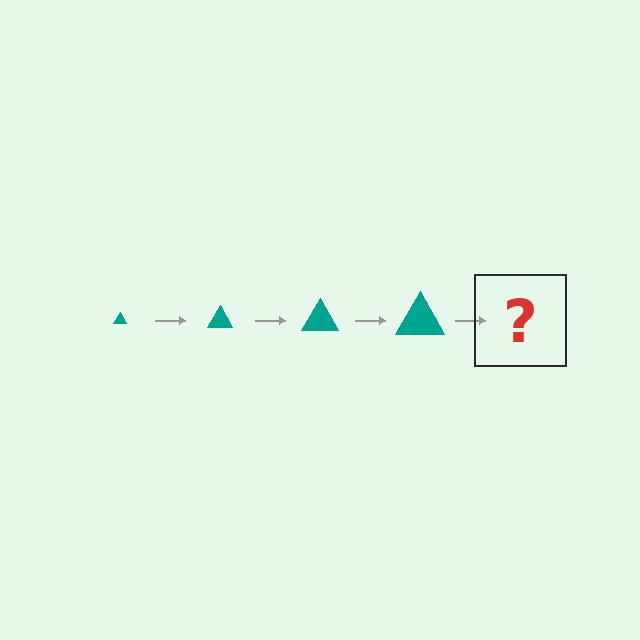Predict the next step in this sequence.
The next step is a teal triangle, larger than the previous one.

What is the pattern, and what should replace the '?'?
The pattern is that the triangle gets progressively larger each step. The '?' should be a teal triangle, larger than the previous one.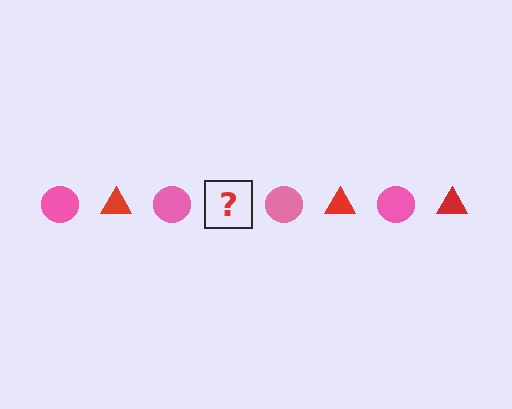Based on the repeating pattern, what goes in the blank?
The blank should be a red triangle.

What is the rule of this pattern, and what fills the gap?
The rule is that the pattern alternates between pink circle and red triangle. The gap should be filled with a red triangle.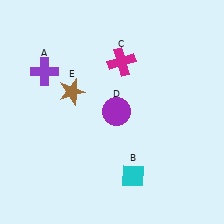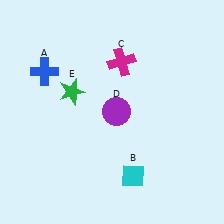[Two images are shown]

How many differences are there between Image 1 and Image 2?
There are 2 differences between the two images.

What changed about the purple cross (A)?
In Image 1, A is purple. In Image 2, it changed to blue.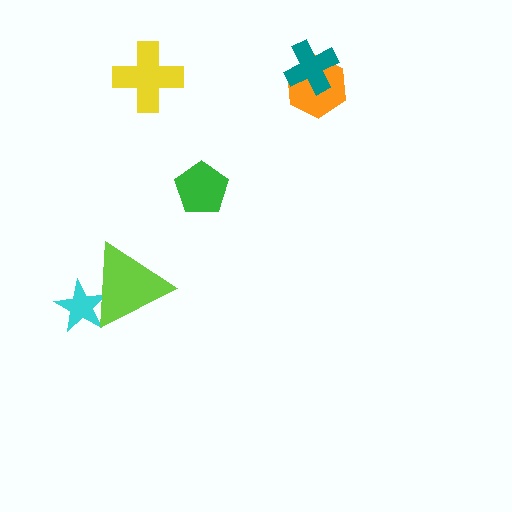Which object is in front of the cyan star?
The lime triangle is in front of the cyan star.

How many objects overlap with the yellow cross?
0 objects overlap with the yellow cross.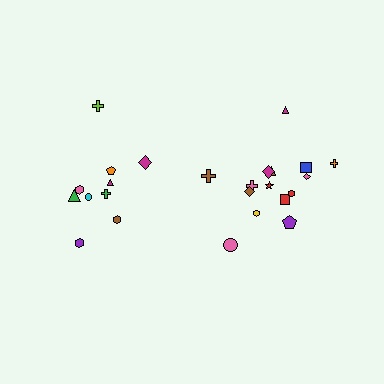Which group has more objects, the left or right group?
The right group.